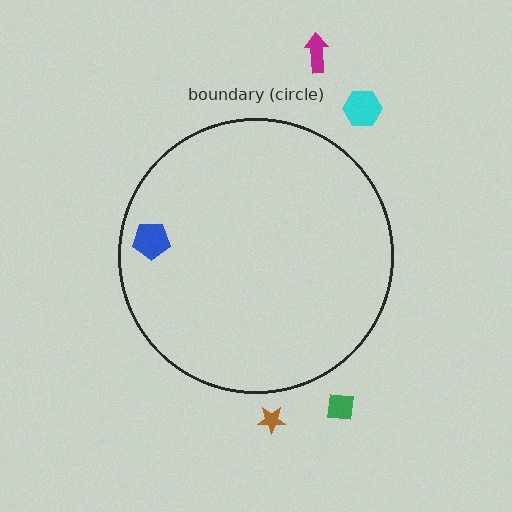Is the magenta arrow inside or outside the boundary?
Outside.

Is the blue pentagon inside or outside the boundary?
Inside.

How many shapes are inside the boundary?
1 inside, 4 outside.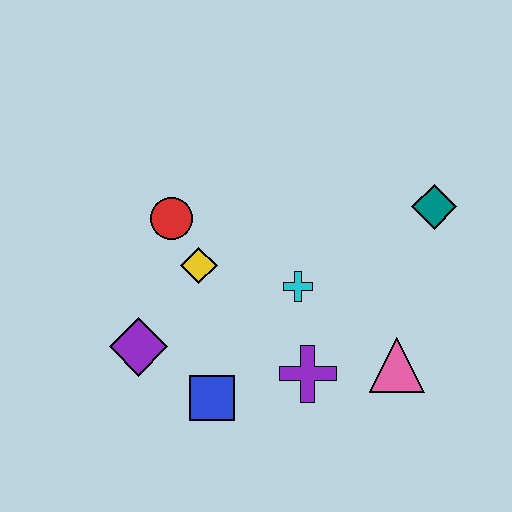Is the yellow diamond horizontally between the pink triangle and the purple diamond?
Yes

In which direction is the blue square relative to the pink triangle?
The blue square is to the left of the pink triangle.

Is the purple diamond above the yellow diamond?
No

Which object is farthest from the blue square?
The teal diamond is farthest from the blue square.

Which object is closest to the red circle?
The yellow diamond is closest to the red circle.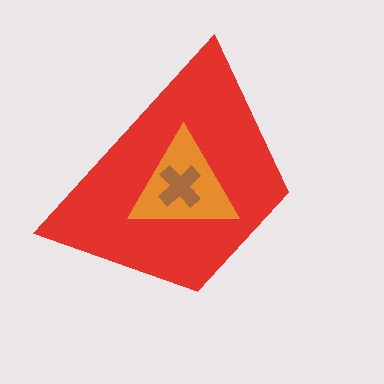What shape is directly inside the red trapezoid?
The orange triangle.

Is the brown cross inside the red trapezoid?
Yes.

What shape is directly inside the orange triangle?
The brown cross.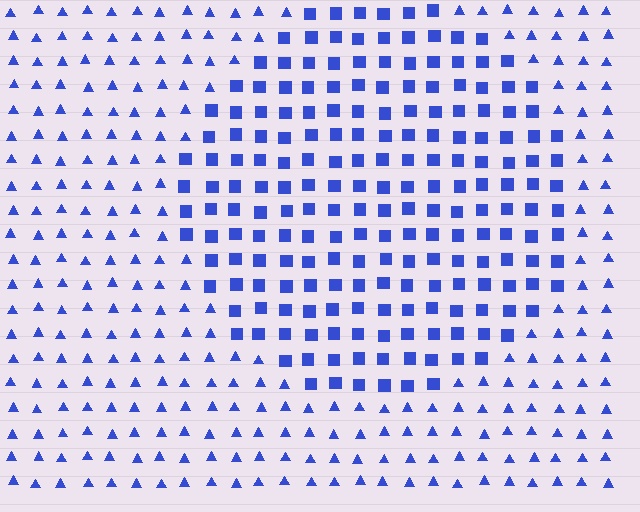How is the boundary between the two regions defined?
The boundary is defined by a change in element shape: squares inside vs. triangles outside. All elements share the same color and spacing.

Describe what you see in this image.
The image is filled with small blue elements arranged in a uniform grid. A circle-shaped region contains squares, while the surrounding area contains triangles. The boundary is defined purely by the change in element shape.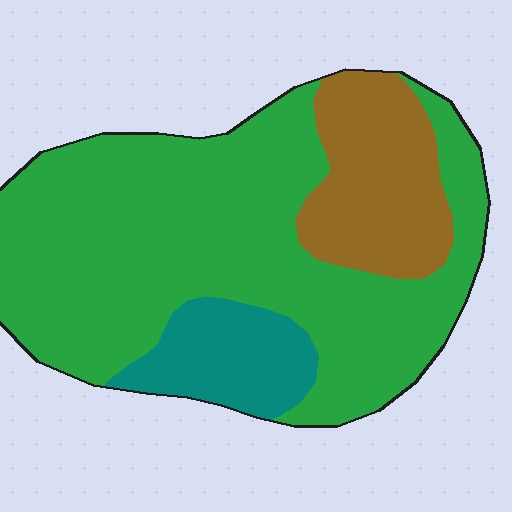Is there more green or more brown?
Green.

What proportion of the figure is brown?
Brown covers roughly 20% of the figure.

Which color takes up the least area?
Teal, at roughly 15%.